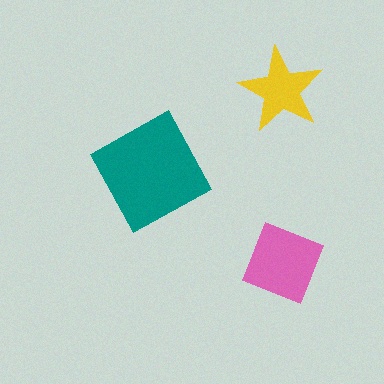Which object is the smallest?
The yellow star.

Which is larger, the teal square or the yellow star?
The teal square.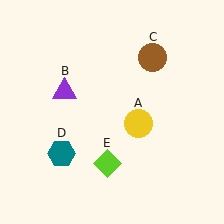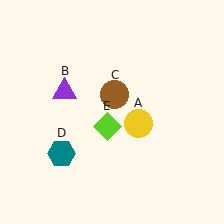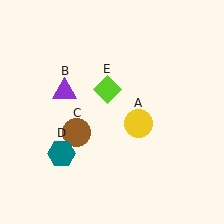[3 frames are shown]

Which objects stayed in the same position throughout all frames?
Yellow circle (object A) and purple triangle (object B) and teal hexagon (object D) remained stationary.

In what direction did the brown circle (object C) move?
The brown circle (object C) moved down and to the left.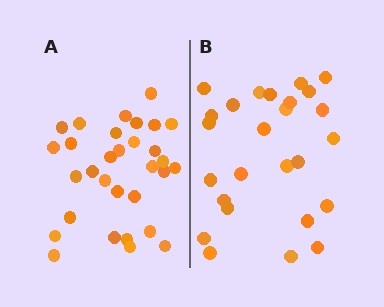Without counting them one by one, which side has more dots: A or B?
Region A (the left region) has more dots.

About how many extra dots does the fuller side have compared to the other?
Region A has about 5 more dots than region B.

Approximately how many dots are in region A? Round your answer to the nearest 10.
About 30 dots. (The exact count is 31, which rounds to 30.)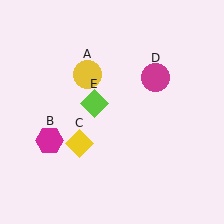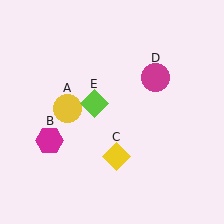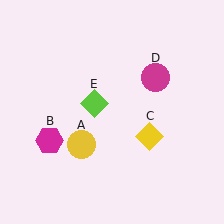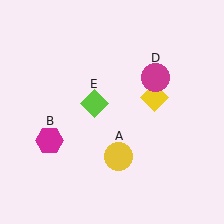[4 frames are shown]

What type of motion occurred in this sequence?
The yellow circle (object A), yellow diamond (object C) rotated counterclockwise around the center of the scene.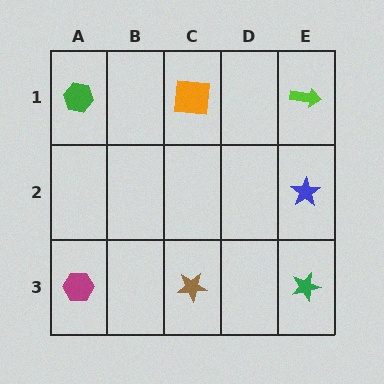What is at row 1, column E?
A lime arrow.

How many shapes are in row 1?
3 shapes.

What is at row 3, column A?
A magenta hexagon.